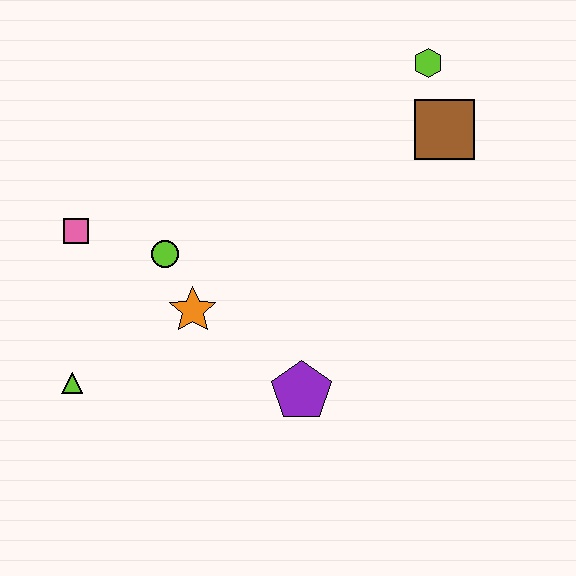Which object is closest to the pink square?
The lime circle is closest to the pink square.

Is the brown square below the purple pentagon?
No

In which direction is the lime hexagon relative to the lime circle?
The lime hexagon is to the right of the lime circle.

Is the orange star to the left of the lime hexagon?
Yes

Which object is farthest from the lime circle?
The lime hexagon is farthest from the lime circle.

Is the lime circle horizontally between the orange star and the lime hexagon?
No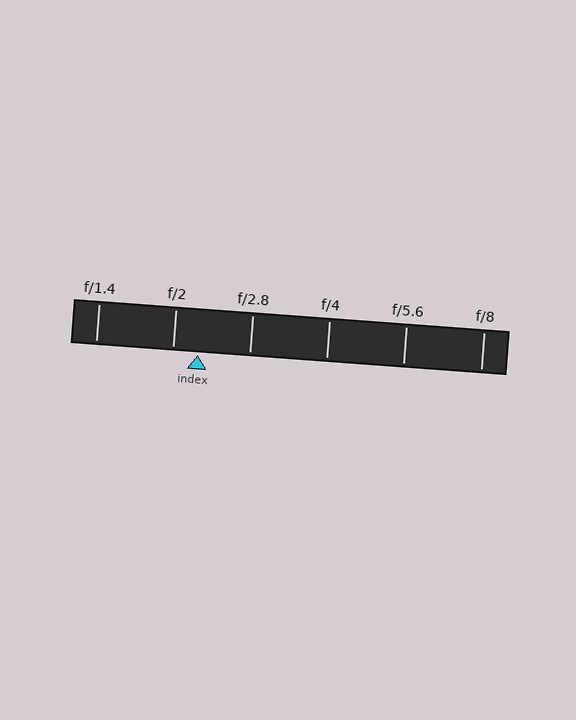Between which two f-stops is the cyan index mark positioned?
The index mark is between f/2 and f/2.8.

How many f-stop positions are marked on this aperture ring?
There are 6 f-stop positions marked.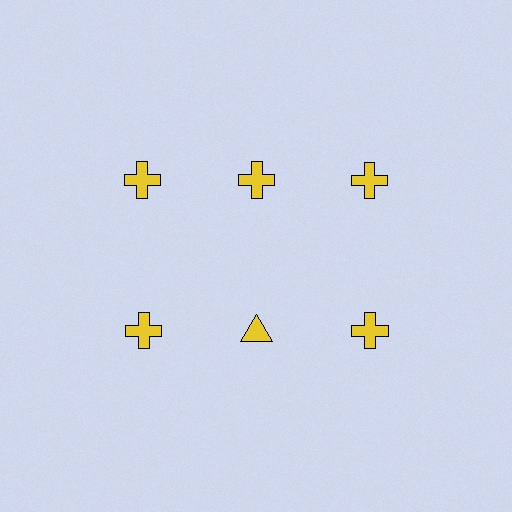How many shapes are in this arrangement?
There are 6 shapes arranged in a grid pattern.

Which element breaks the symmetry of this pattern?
The yellow triangle in the second row, second from left column breaks the symmetry. All other shapes are yellow crosses.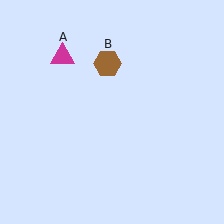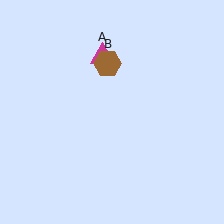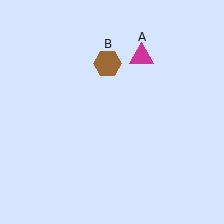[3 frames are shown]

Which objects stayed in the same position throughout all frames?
Brown hexagon (object B) remained stationary.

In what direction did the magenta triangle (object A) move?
The magenta triangle (object A) moved right.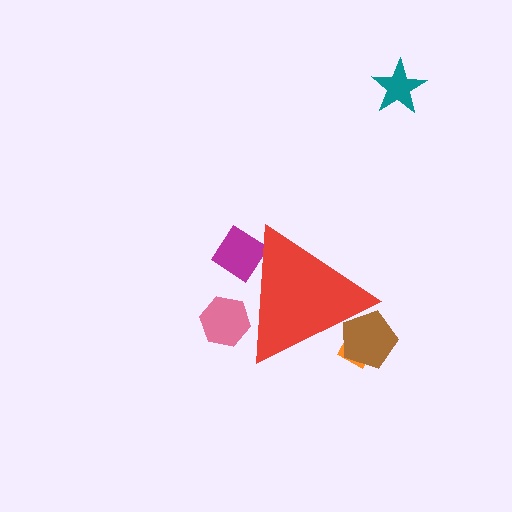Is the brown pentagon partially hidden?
Yes, the brown pentagon is partially hidden behind the red triangle.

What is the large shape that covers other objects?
A red triangle.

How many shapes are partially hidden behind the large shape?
4 shapes are partially hidden.